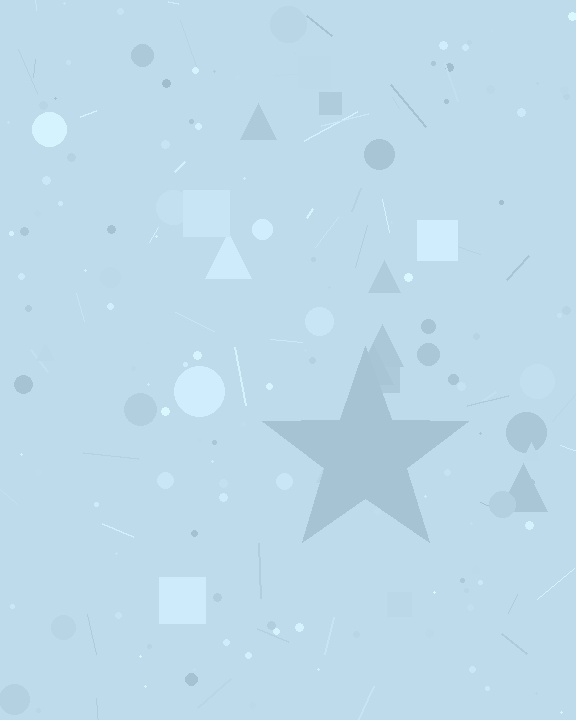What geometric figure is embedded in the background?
A star is embedded in the background.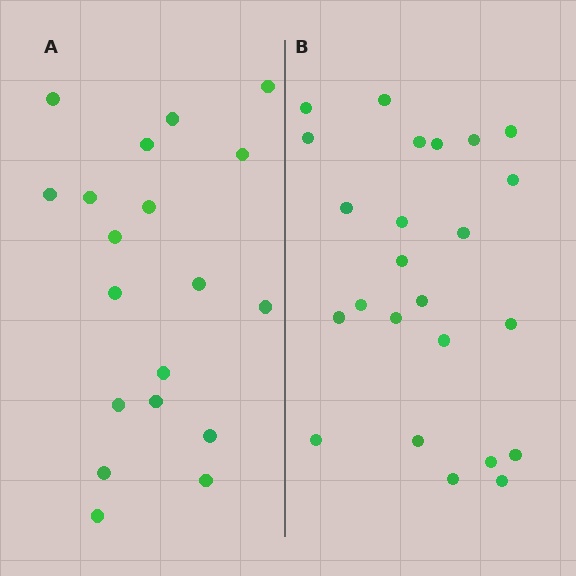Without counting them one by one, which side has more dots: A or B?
Region B (the right region) has more dots.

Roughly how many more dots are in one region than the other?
Region B has about 5 more dots than region A.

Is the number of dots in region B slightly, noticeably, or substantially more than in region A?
Region B has noticeably more, but not dramatically so. The ratio is roughly 1.3 to 1.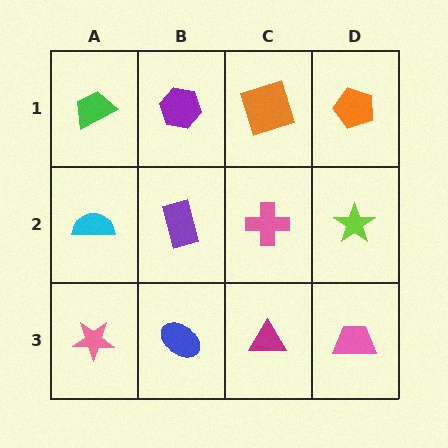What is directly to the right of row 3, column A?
A blue ellipse.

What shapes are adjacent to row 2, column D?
An orange pentagon (row 1, column D), a pink trapezoid (row 3, column D), a pink cross (row 2, column C).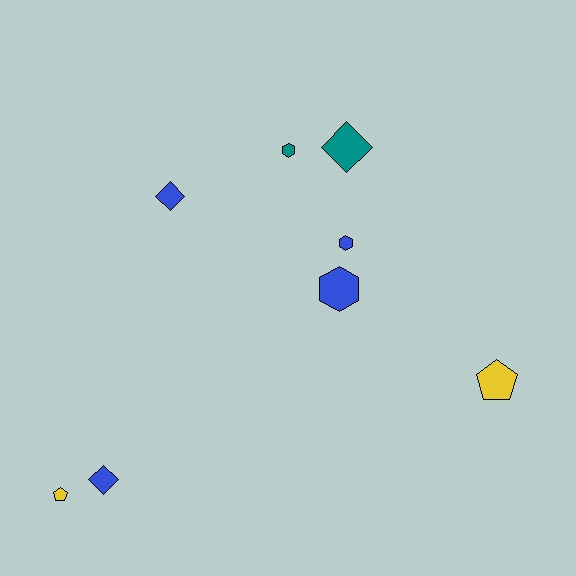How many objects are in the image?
There are 8 objects.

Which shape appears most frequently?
Diamond, with 3 objects.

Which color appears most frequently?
Blue, with 4 objects.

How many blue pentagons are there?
There are no blue pentagons.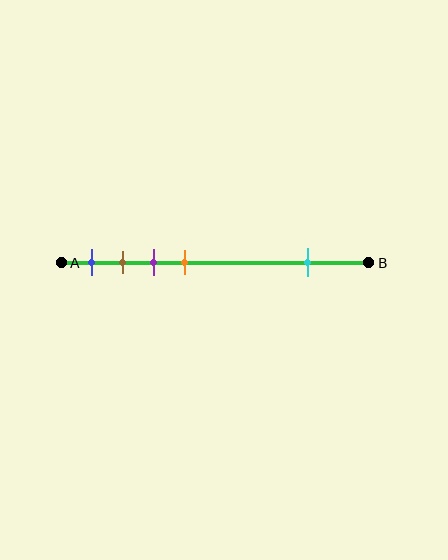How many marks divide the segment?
There are 5 marks dividing the segment.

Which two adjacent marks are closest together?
The brown and purple marks are the closest adjacent pair.